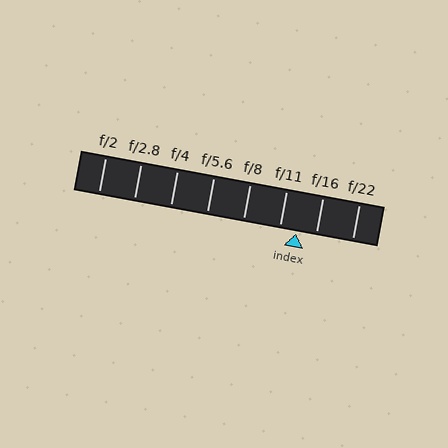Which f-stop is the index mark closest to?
The index mark is closest to f/11.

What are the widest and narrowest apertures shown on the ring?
The widest aperture shown is f/2 and the narrowest is f/22.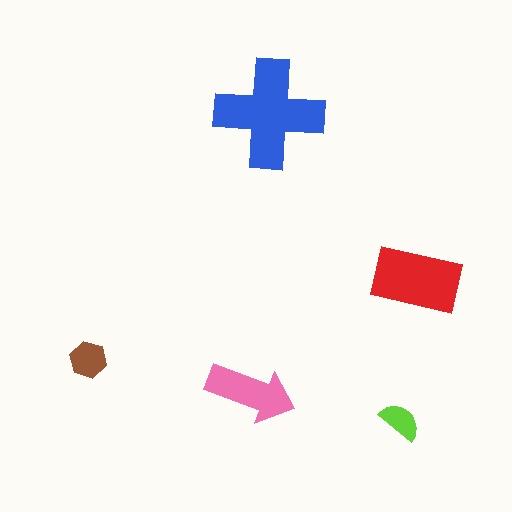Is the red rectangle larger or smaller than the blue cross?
Smaller.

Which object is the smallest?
The lime semicircle.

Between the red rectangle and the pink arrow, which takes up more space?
The red rectangle.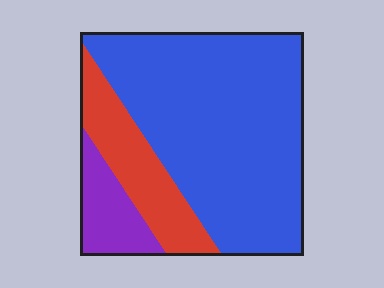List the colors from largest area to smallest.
From largest to smallest: blue, red, purple.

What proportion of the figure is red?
Red takes up about one fifth (1/5) of the figure.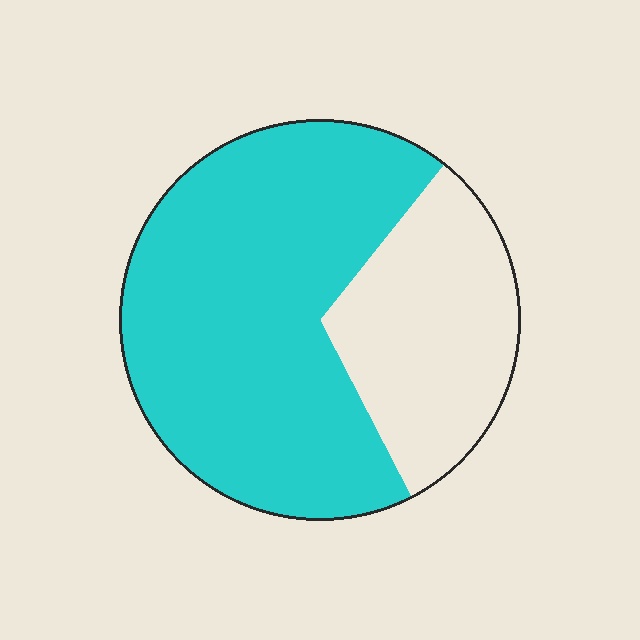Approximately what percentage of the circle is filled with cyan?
Approximately 70%.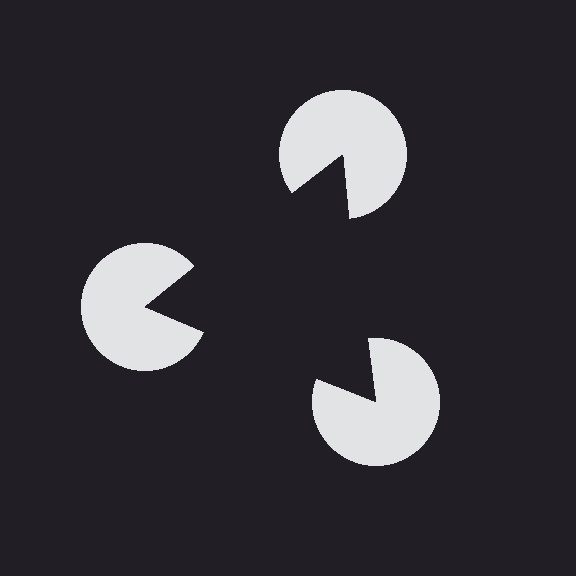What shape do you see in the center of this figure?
An illusory triangle — its edges are inferred from the aligned wedge cuts in the pac-man discs, not physically drawn.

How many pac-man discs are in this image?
There are 3 — one at each vertex of the illusory triangle.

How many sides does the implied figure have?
3 sides.